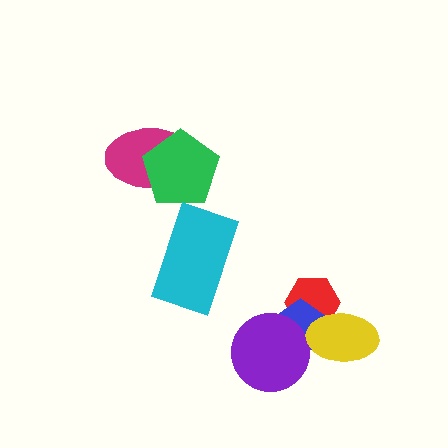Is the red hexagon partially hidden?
Yes, it is partially covered by another shape.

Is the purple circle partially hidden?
No, no other shape covers it.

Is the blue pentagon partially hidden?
Yes, it is partially covered by another shape.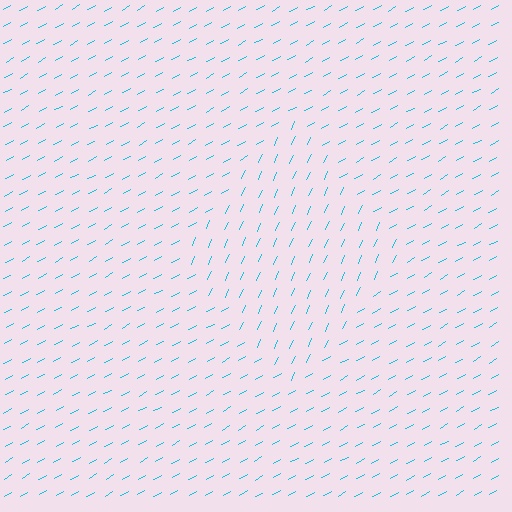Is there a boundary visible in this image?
Yes, there is a texture boundary formed by a change in line orientation.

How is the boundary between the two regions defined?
The boundary is defined purely by a change in line orientation (approximately 37 degrees difference). All lines are the same color and thickness.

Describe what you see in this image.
The image is filled with small cyan line segments. A diamond region in the image has lines oriented differently from the surrounding lines, creating a visible texture boundary.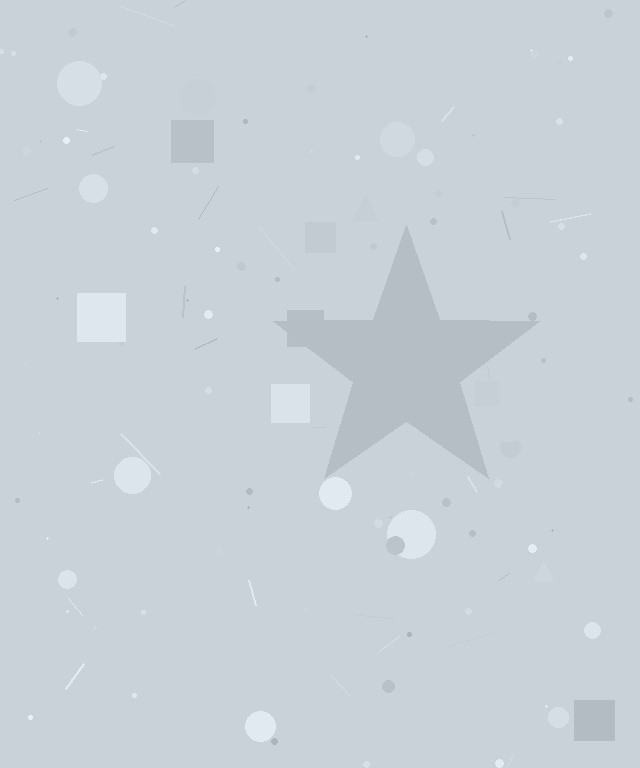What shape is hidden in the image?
A star is hidden in the image.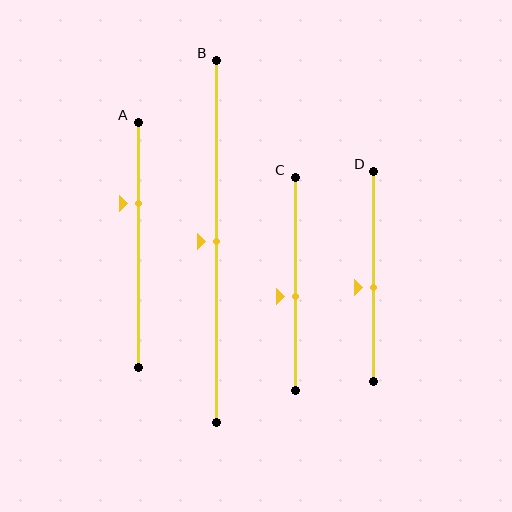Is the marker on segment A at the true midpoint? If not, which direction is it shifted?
No, the marker on segment A is shifted upward by about 17% of the segment length.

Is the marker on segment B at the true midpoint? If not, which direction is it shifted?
Yes, the marker on segment B is at the true midpoint.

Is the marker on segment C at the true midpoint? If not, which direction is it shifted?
No, the marker on segment C is shifted downward by about 6% of the segment length.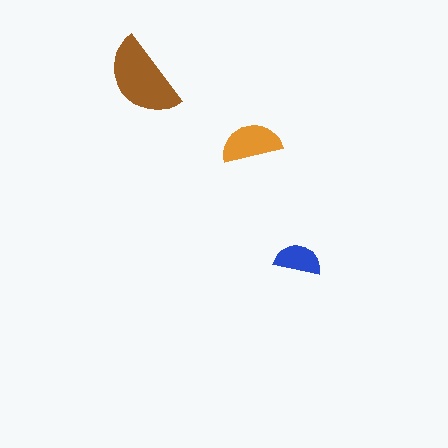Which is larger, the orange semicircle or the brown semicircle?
The brown one.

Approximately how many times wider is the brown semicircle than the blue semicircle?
About 2 times wider.